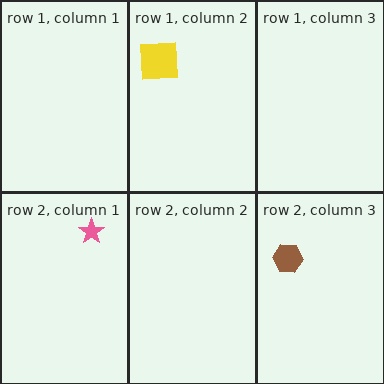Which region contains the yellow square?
The row 1, column 2 region.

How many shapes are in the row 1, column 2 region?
1.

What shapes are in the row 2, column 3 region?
The brown hexagon.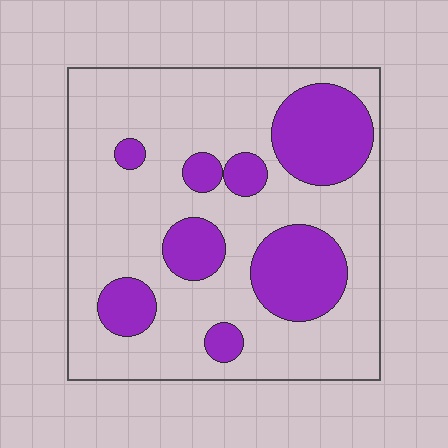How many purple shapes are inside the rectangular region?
8.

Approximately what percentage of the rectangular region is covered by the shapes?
Approximately 25%.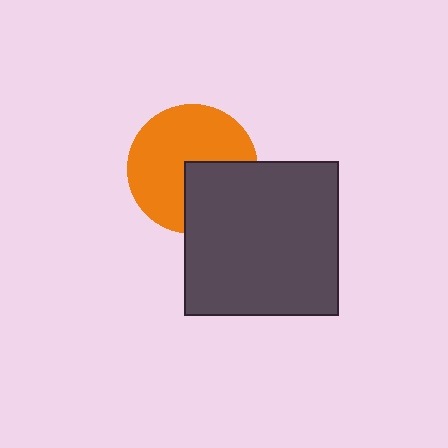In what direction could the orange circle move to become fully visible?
The orange circle could move toward the upper-left. That would shift it out from behind the dark gray square entirely.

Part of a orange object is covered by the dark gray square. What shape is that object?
It is a circle.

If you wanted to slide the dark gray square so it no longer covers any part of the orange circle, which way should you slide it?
Slide it toward the lower-right — that is the most direct way to separate the two shapes.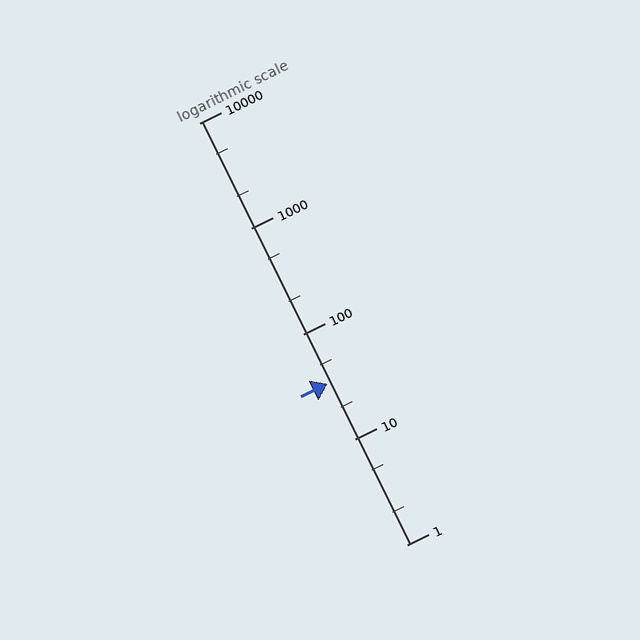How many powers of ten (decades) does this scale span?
The scale spans 4 decades, from 1 to 10000.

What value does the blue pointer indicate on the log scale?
The pointer indicates approximately 34.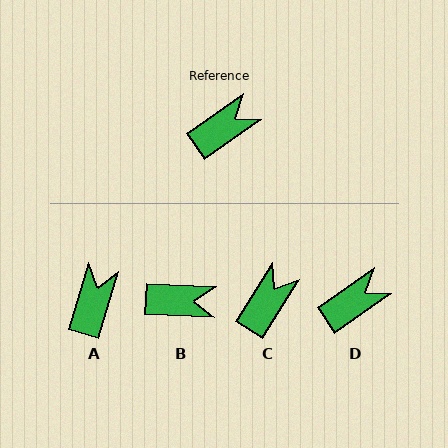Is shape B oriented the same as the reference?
No, it is off by about 38 degrees.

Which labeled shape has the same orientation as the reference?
D.